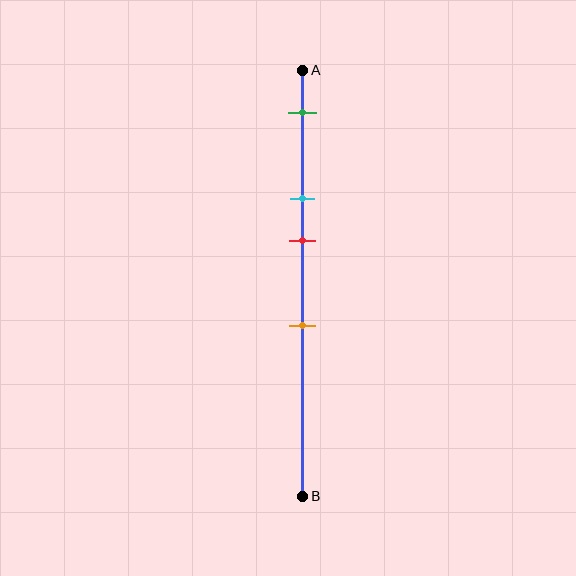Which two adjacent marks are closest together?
The cyan and red marks are the closest adjacent pair.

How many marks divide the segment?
There are 4 marks dividing the segment.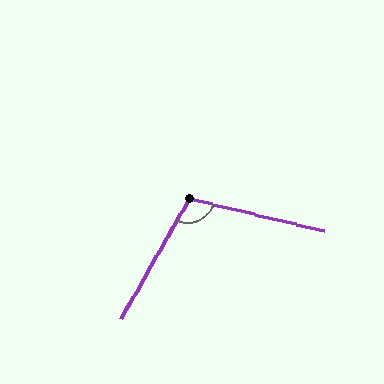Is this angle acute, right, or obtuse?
It is obtuse.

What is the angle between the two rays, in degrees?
Approximately 106 degrees.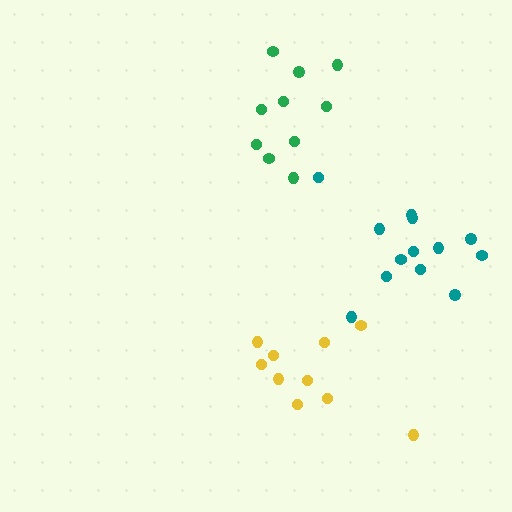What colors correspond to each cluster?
The clusters are colored: teal, green, yellow.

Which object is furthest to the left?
The green cluster is leftmost.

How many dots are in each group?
Group 1: 13 dots, Group 2: 10 dots, Group 3: 10 dots (33 total).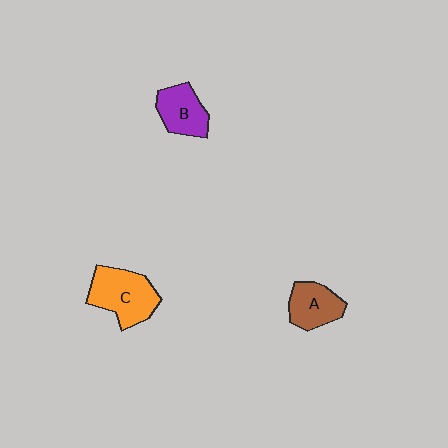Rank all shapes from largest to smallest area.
From largest to smallest: C (orange), B (purple), A (brown).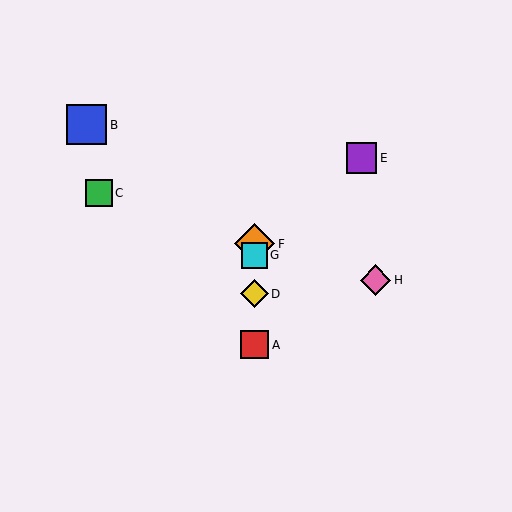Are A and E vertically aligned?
No, A is at x≈255 and E is at x≈361.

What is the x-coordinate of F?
Object F is at x≈255.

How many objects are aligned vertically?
4 objects (A, D, F, G) are aligned vertically.